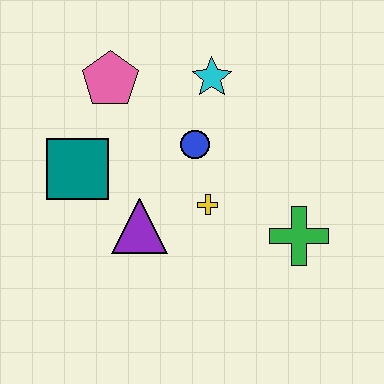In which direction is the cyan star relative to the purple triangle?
The cyan star is above the purple triangle.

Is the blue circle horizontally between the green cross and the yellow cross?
No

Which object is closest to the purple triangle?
The yellow cross is closest to the purple triangle.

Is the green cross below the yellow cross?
Yes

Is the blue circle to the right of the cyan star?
No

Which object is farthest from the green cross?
The pink pentagon is farthest from the green cross.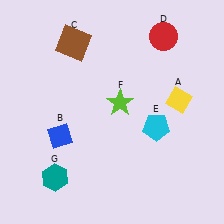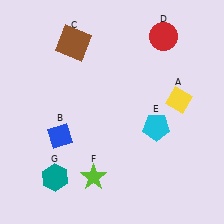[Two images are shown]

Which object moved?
The lime star (F) moved down.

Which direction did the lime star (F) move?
The lime star (F) moved down.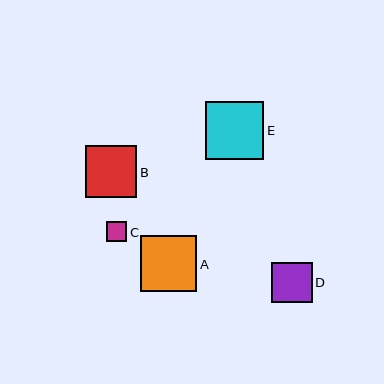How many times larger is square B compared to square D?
Square B is approximately 1.3 times the size of square D.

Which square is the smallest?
Square C is the smallest with a size of approximately 20 pixels.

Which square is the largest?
Square E is the largest with a size of approximately 58 pixels.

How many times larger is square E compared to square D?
Square E is approximately 1.4 times the size of square D.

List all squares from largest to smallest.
From largest to smallest: E, A, B, D, C.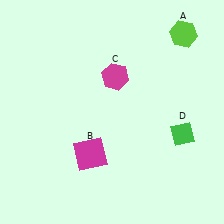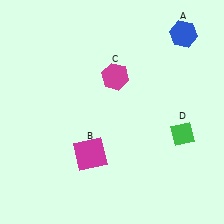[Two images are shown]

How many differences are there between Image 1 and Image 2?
There is 1 difference between the two images.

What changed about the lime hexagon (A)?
In Image 1, A is lime. In Image 2, it changed to blue.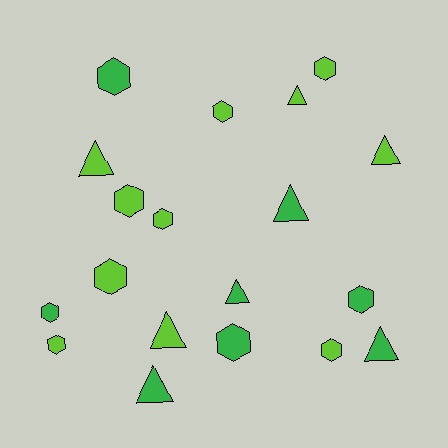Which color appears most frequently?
Lime, with 11 objects.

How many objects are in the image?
There are 19 objects.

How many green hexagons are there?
There are 4 green hexagons.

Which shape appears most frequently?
Hexagon, with 11 objects.